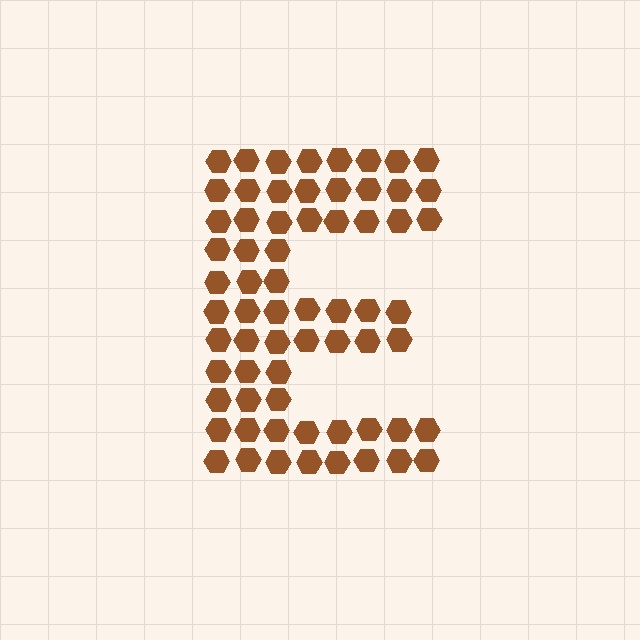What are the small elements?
The small elements are hexagons.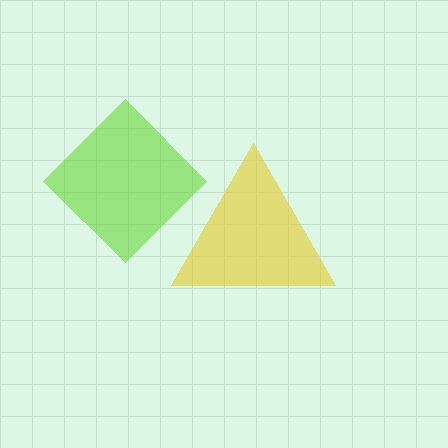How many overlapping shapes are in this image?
There are 2 overlapping shapes in the image.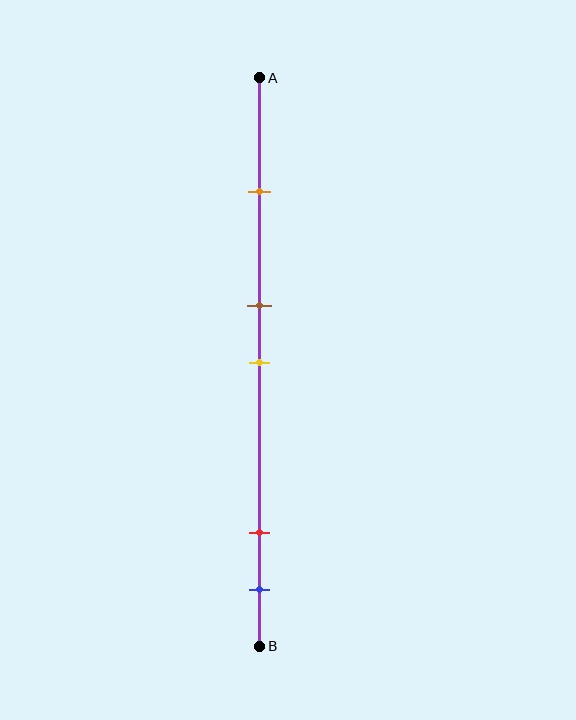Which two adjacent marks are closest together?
The brown and yellow marks are the closest adjacent pair.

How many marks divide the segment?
There are 5 marks dividing the segment.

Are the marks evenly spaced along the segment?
No, the marks are not evenly spaced.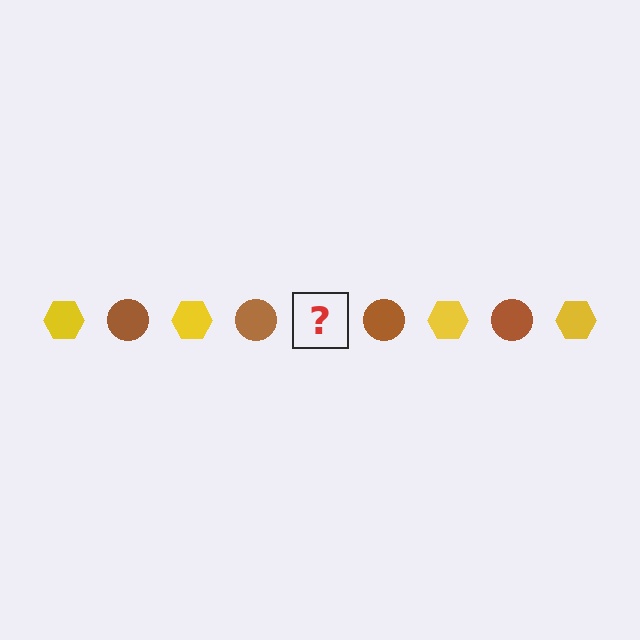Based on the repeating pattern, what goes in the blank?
The blank should be a yellow hexagon.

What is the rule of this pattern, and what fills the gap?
The rule is that the pattern alternates between yellow hexagon and brown circle. The gap should be filled with a yellow hexagon.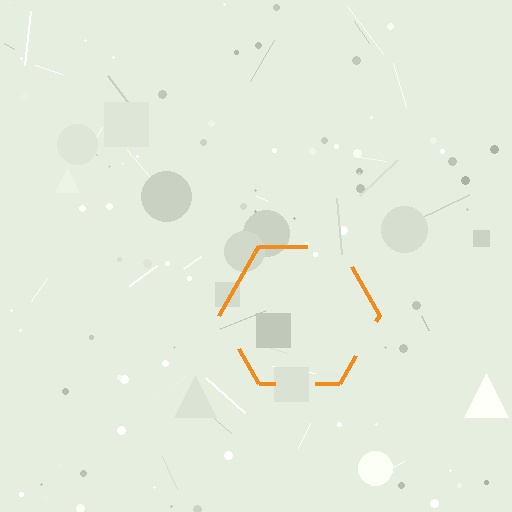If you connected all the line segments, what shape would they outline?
They would outline a hexagon.